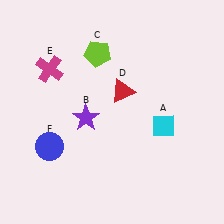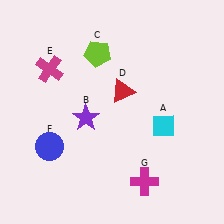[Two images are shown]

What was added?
A magenta cross (G) was added in Image 2.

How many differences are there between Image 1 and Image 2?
There is 1 difference between the two images.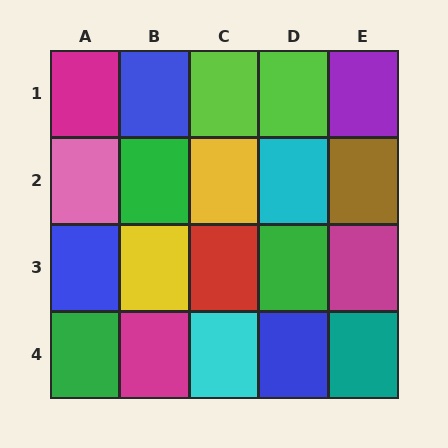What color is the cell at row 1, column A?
Magenta.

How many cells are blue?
3 cells are blue.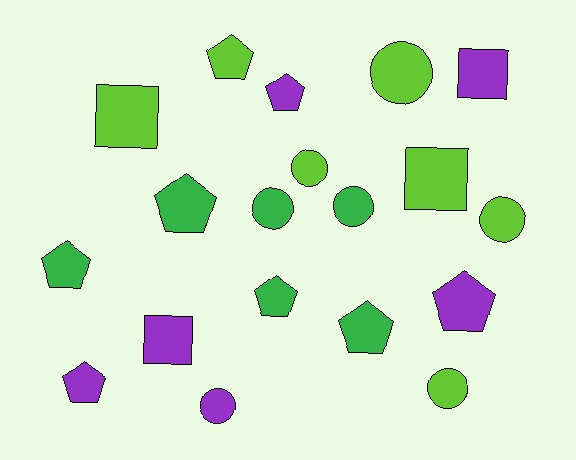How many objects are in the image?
There are 19 objects.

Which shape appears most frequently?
Pentagon, with 8 objects.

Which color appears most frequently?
Lime, with 7 objects.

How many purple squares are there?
There are 2 purple squares.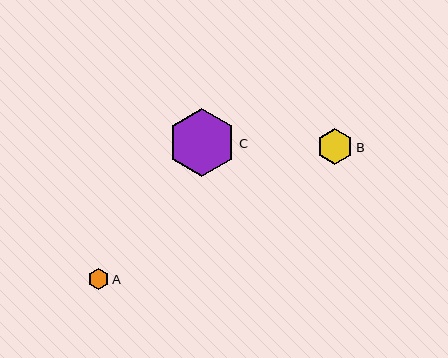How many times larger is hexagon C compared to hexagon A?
Hexagon C is approximately 3.2 times the size of hexagon A.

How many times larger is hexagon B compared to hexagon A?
Hexagon B is approximately 1.7 times the size of hexagon A.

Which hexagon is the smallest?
Hexagon A is the smallest with a size of approximately 21 pixels.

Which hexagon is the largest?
Hexagon C is the largest with a size of approximately 68 pixels.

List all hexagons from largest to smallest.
From largest to smallest: C, B, A.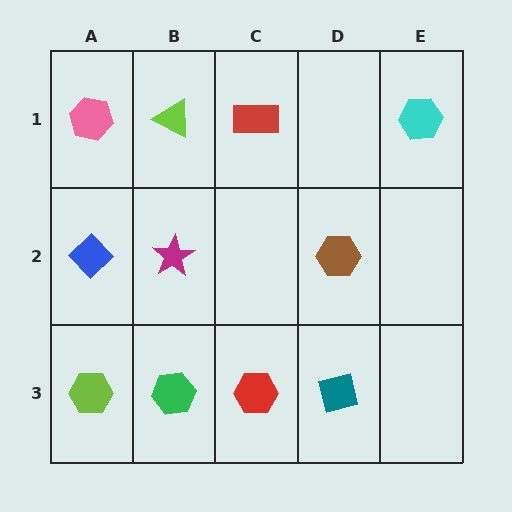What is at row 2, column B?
A magenta star.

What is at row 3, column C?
A red hexagon.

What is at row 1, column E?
A cyan hexagon.